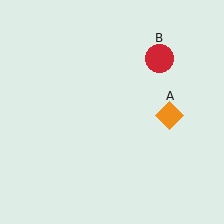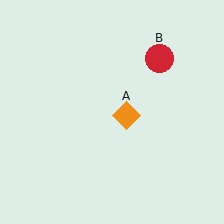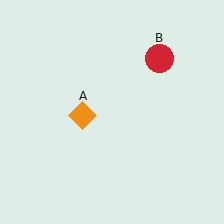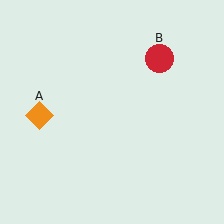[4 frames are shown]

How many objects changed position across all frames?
1 object changed position: orange diamond (object A).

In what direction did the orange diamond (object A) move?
The orange diamond (object A) moved left.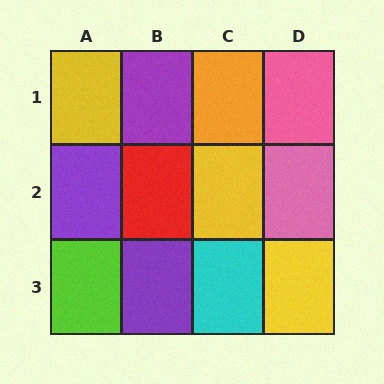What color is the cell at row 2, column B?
Red.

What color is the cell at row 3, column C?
Cyan.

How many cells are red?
1 cell is red.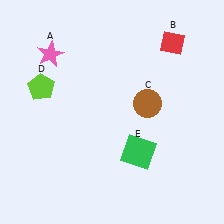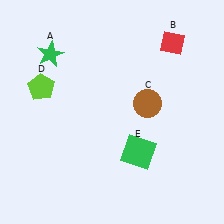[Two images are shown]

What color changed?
The star (A) changed from pink in Image 1 to green in Image 2.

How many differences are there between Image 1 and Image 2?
There is 1 difference between the two images.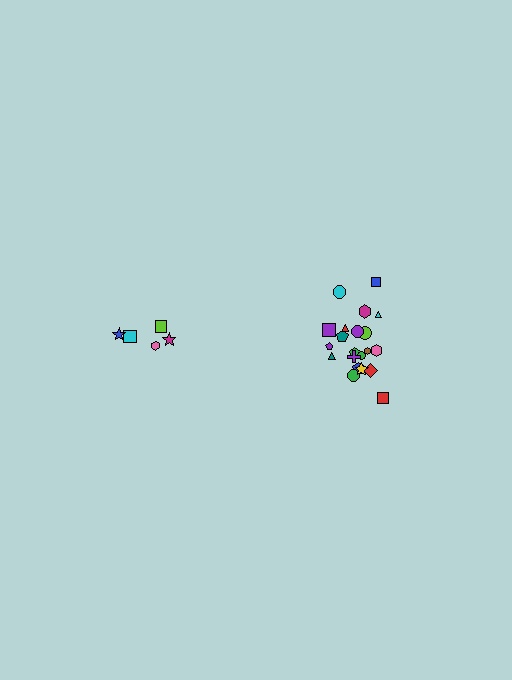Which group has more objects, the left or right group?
The right group.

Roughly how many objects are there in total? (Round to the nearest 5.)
Roughly 25 objects in total.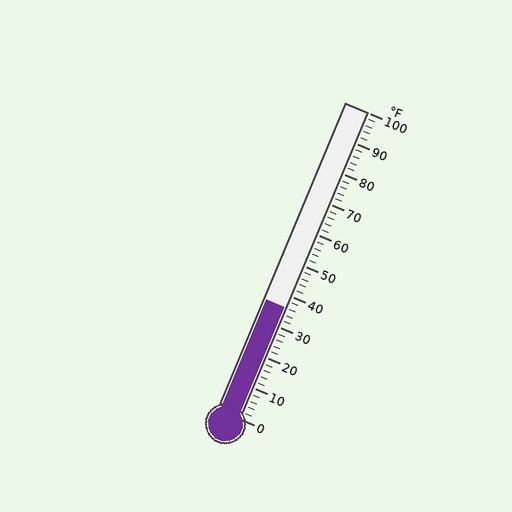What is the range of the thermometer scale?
The thermometer scale ranges from 0°F to 100°F.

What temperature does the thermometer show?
The thermometer shows approximately 36°F.